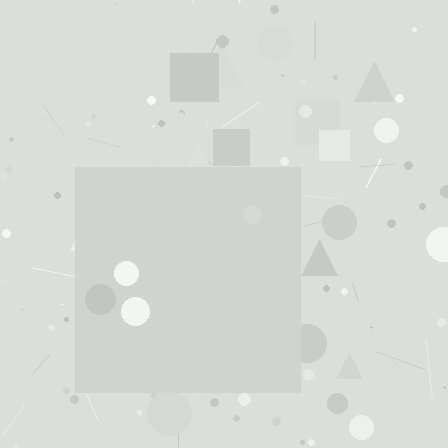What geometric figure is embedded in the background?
A square is embedded in the background.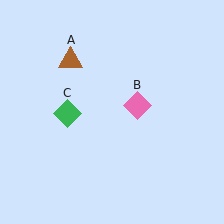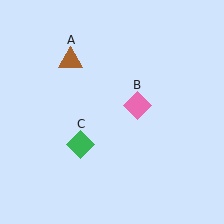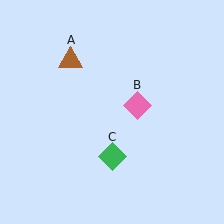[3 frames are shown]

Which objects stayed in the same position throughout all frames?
Brown triangle (object A) and pink diamond (object B) remained stationary.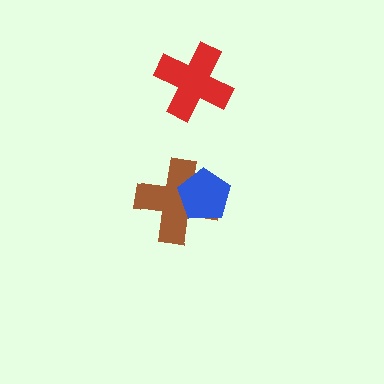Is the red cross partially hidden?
No, no other shape covers it.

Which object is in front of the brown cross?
The blue pentagon is in front of the brown cross.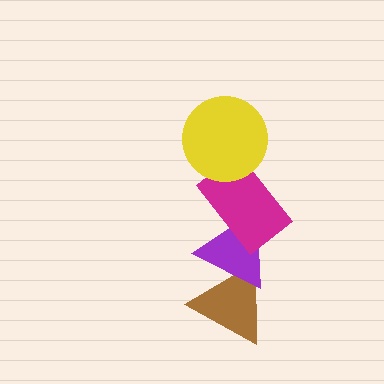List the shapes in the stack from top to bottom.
From top to bottom: the yellow circle, the magenta rectangle, the purple triangle, the brown triangle.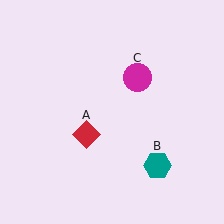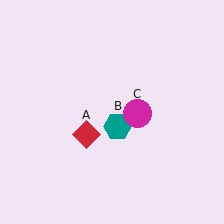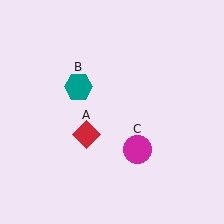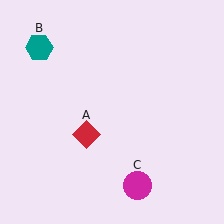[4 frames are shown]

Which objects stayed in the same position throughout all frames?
Red diamond (object A) remained stationary.